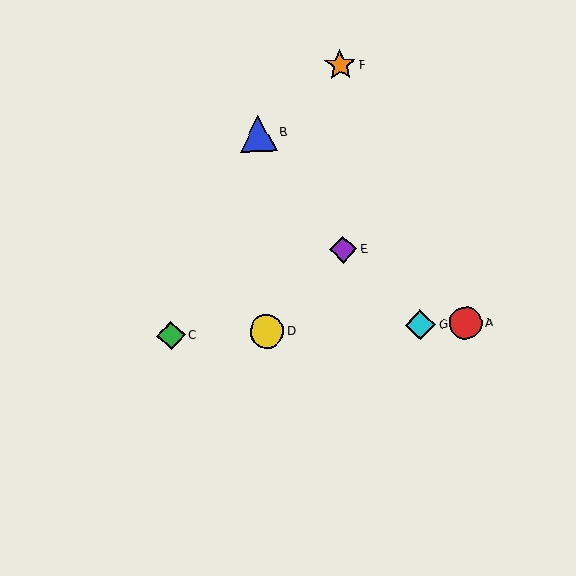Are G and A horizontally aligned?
Yes, both are at y≈325.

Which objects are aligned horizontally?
Objects A, C, D, G are aligned horizontally.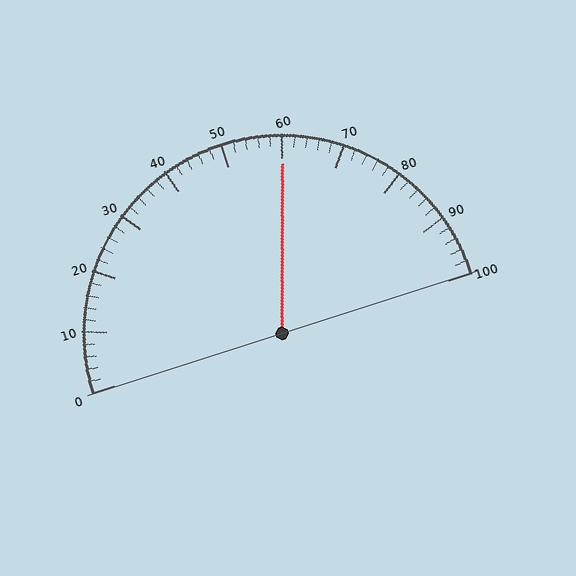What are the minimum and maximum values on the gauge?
The gauge ranges from 0 to 100.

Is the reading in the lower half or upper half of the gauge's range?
The reading is in the upper half of the range (0 to 100).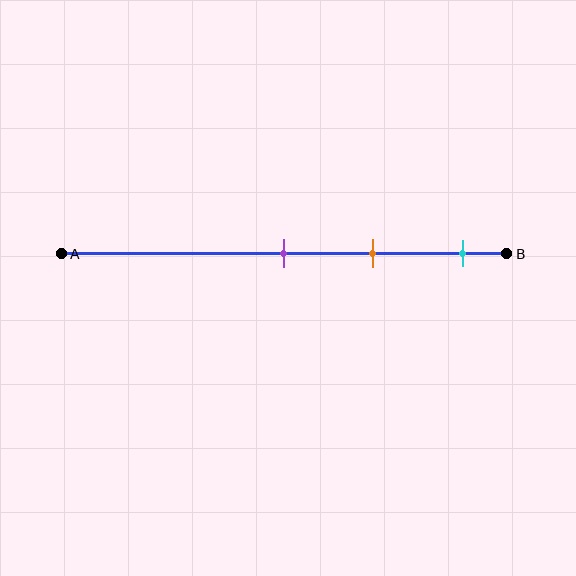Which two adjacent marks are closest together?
The purple and orange marks are the closest adjacent pair.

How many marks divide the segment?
There are 3 marks dividing the segment.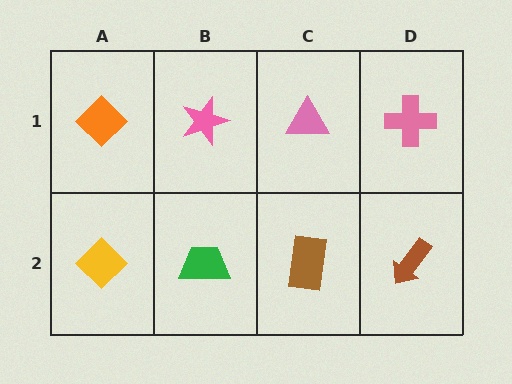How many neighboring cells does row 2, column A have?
2.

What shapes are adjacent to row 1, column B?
A green trapezoid (row 2, column B), an orange diamond (row 1, column A), a pink triangle (row 1, column C).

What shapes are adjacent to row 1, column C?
A brown rectangle (row 2, column C), a pink star (row 1, column B), a pink cross (row 1, column D).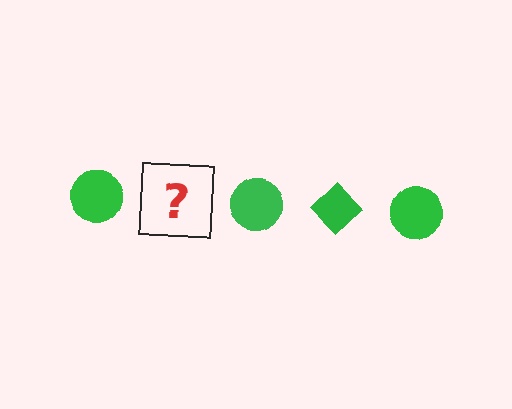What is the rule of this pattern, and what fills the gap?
The rule is that the pattern cycles through circle, diamond shapes in green. The gap should be filled with a green diamond.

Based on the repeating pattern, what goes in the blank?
The blank should be a green diamond.